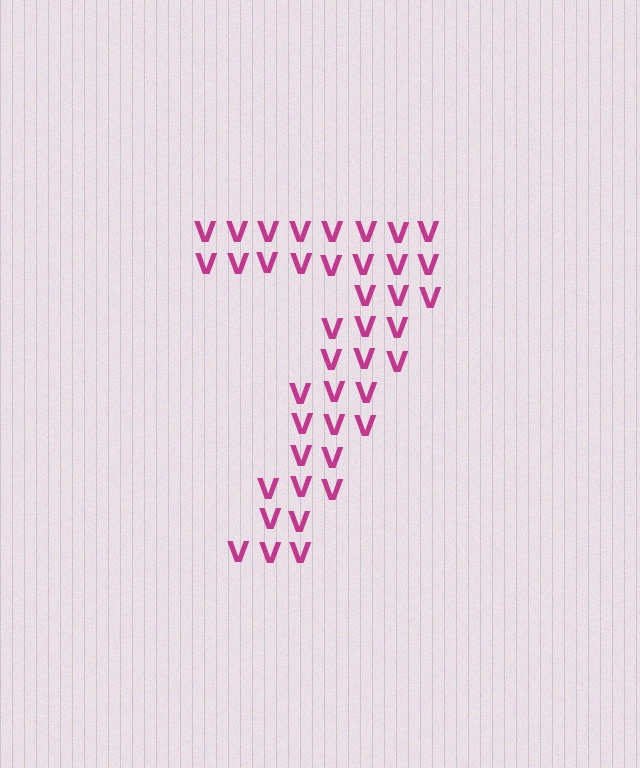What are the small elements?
The small elements are letter V's.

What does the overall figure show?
The overall figure shows the digit 7.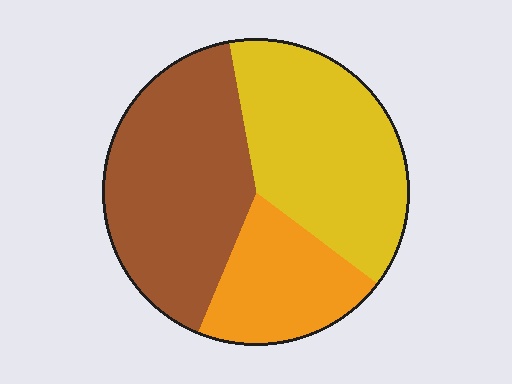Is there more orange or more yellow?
Yellow.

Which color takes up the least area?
Orange, at roughly 20%.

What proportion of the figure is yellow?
Yellow covers about 40% of the figure.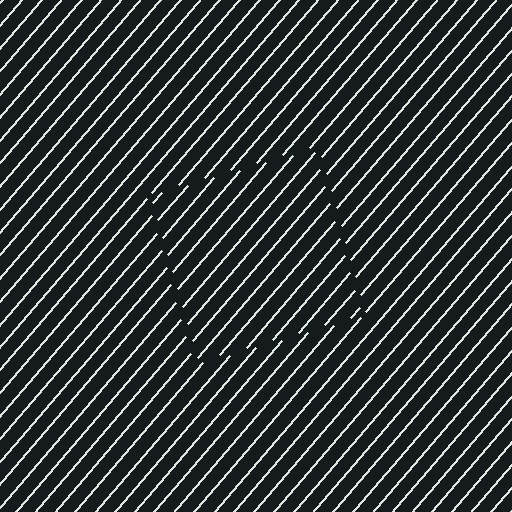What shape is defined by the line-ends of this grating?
An illusory square. The interior of the shape contains the same grating, shifted by half a period — the contour is defined by the phase discontinuity where line-ends from the inner and outer gratings abut.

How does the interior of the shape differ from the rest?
The interior of the shape contains the same grating, shifted by half a period — the contour is defined by the phase discontinuity where line-ends from the inner and outer gratings abut.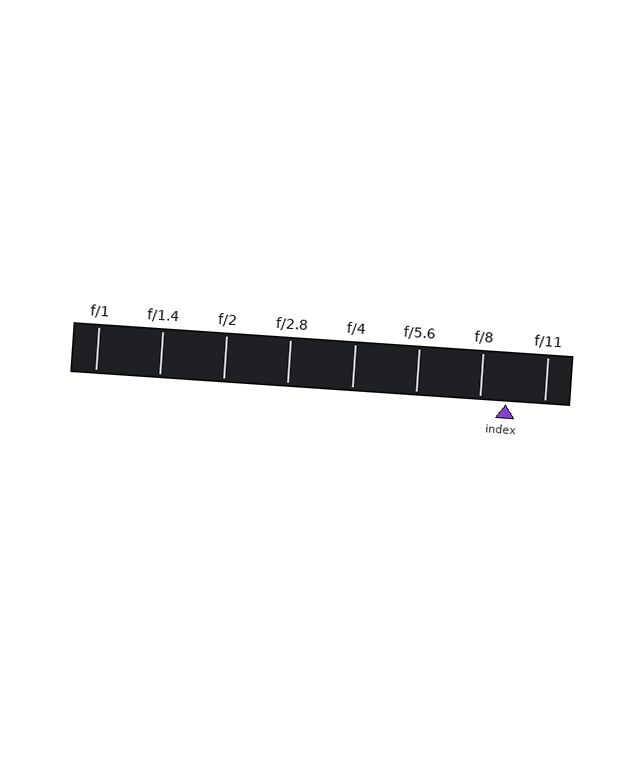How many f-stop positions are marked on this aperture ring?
There are 8 f-stop positions marked.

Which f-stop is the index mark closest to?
The index mark is closest to f/8.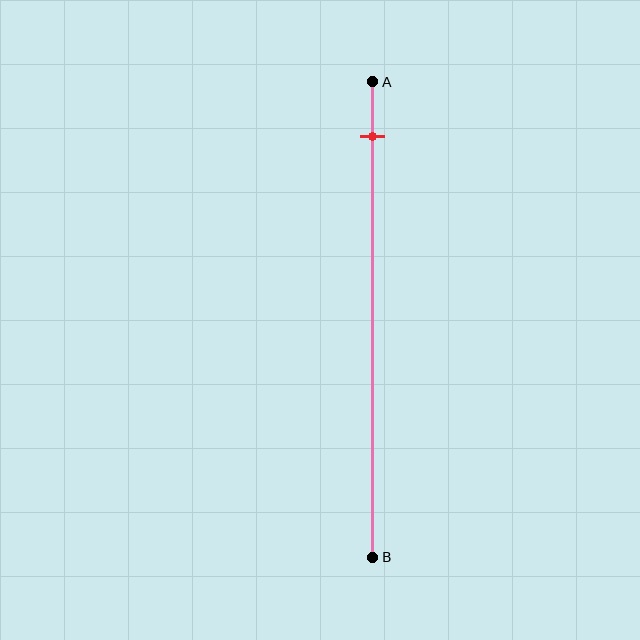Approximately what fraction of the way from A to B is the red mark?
The red mark is approximately 10% of the way from A to B.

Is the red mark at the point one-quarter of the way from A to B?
No, the mark is at about 10% from A, not at the 25% one-quarter point.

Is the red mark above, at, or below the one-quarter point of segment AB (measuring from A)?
The red mark is above the one-quarter point of segment AB.